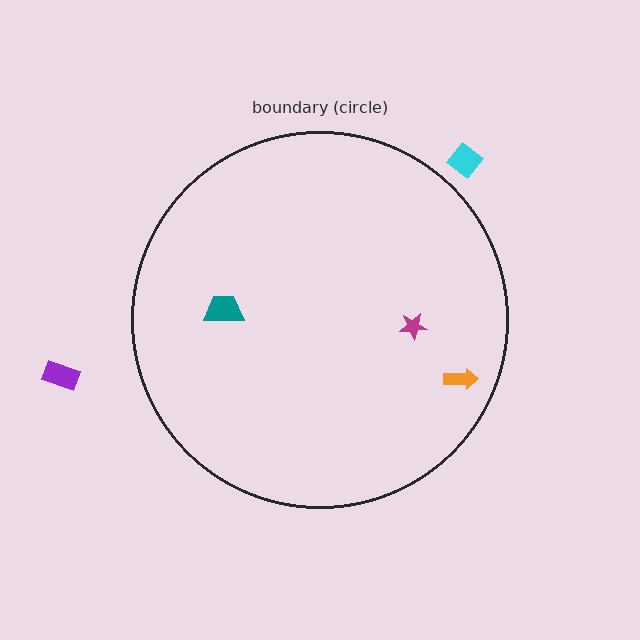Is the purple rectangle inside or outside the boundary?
Outside.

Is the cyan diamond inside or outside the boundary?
Outside.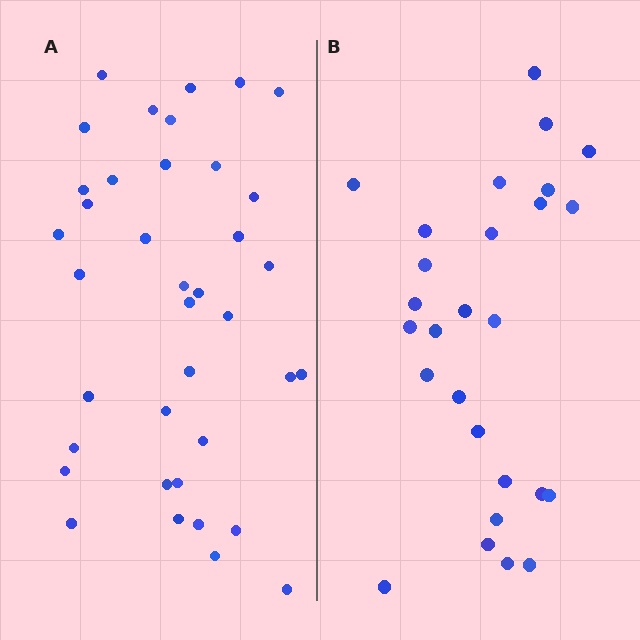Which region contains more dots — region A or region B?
Region A (the left region) has more dots.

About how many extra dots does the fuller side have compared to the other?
Region A has roughly 12 or so more dots than region B.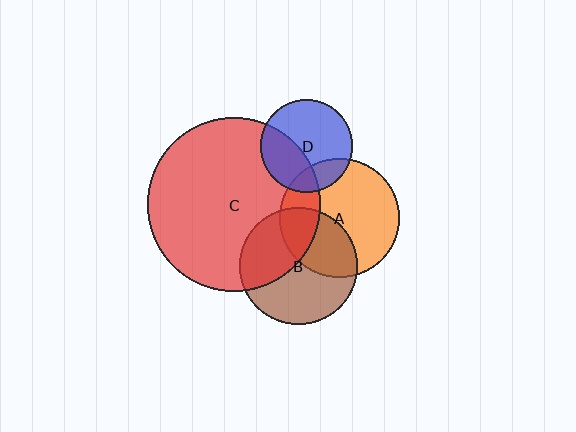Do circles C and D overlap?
Yes.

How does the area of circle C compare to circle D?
Approximately 3.5 times.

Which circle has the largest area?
Circle C (red).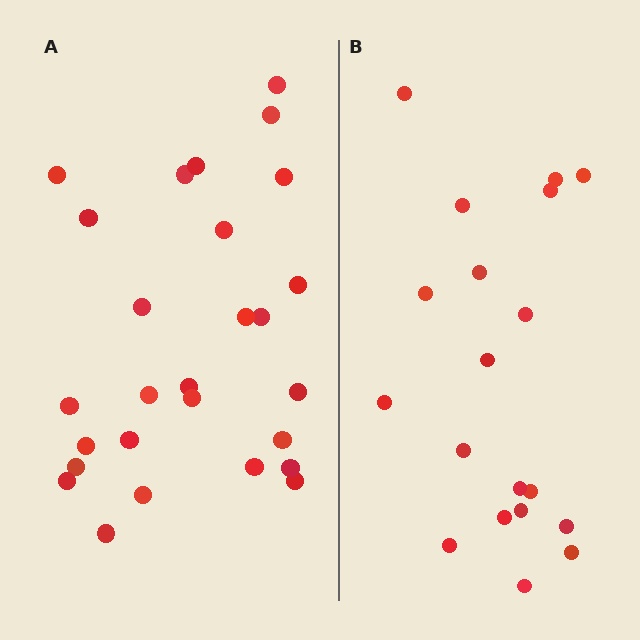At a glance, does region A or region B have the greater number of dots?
Region A (the left region) has more dots.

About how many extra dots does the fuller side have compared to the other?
Region A has roughly 8 or so more dots than region B.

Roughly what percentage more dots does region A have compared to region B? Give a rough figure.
About 40% more.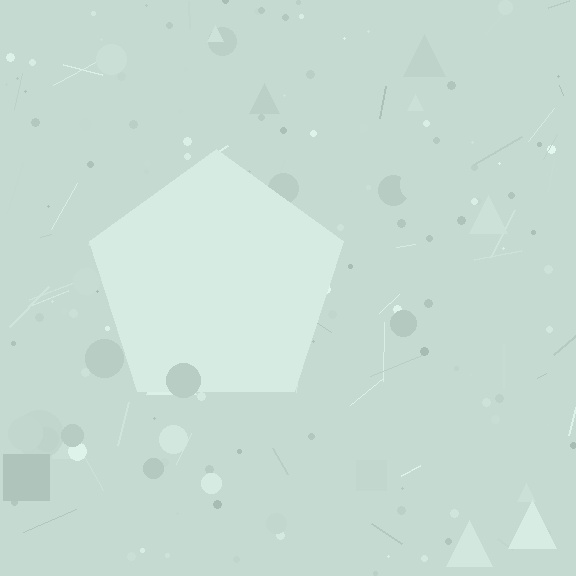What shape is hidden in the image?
A pentagon is hidden in the image.